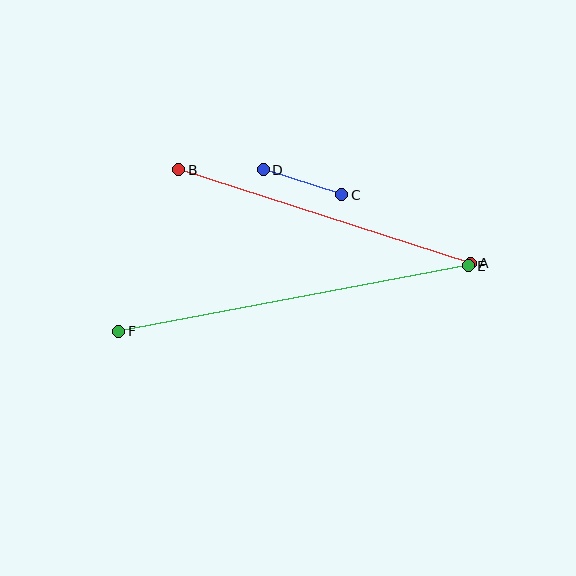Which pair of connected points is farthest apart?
Points E and F are farthest apart.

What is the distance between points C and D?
The distance is approximately 82 pixels.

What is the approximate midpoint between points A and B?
The midpoint is at approximately (324, 216) pixels.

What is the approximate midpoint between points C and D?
The midpoint is at approximately (303, 182) pixels.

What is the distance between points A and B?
The distance is approximately 306 pixels.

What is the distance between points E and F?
The distance is approximately 355 pixels.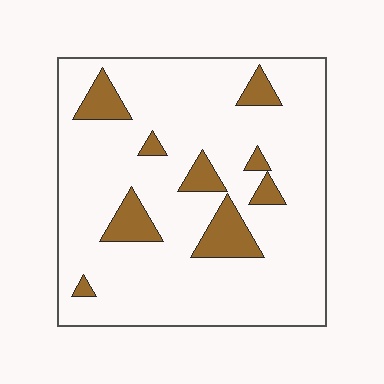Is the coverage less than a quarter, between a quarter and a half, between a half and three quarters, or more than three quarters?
Less than a quarter.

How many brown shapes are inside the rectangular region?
9.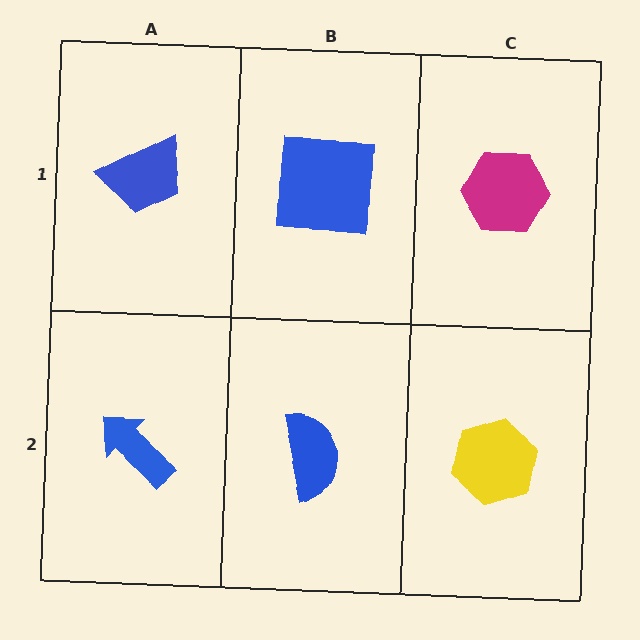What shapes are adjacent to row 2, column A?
A blue trapezoid (row 1, column A), a blue semicircle (row 2, column B).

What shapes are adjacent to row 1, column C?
A yellow hexagon (row 2, column C), a blue square (row 1, column B).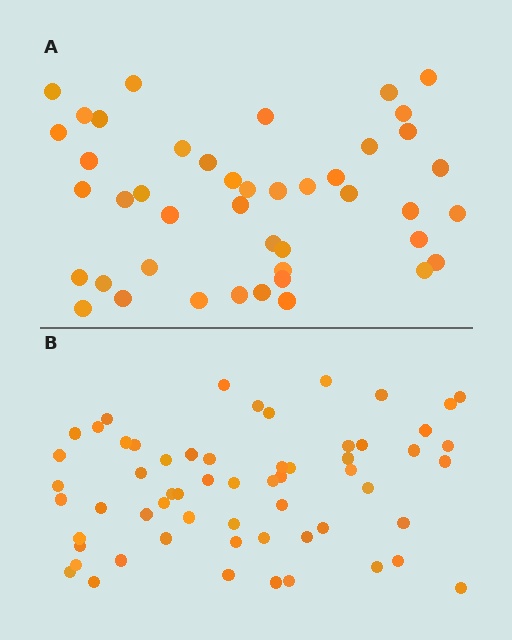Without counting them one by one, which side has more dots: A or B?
Region B (the bottom region) has more dots.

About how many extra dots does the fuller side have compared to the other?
Region B has approximately 15 more dots than region A.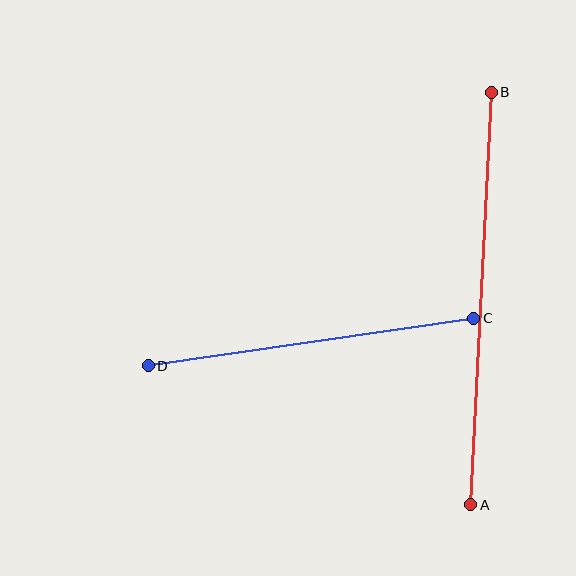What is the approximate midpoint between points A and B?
The midpoint is at approximately (481, 299) pixels.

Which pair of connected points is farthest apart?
Points A and B are farthest apart.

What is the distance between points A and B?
The distance is approximately 413 pixels.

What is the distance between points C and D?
The distance is approximately 329 pixels.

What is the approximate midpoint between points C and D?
The midpoint is at approximately (311, 342) pixels.